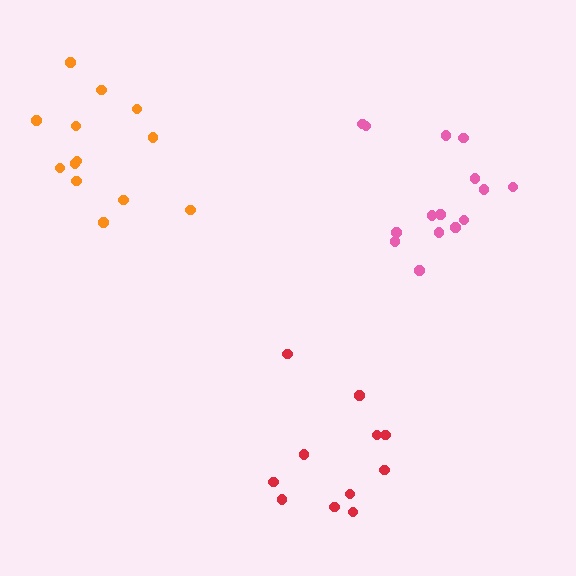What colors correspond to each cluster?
The clusters are colored: pink, orange, red.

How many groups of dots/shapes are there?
There are 3 groups.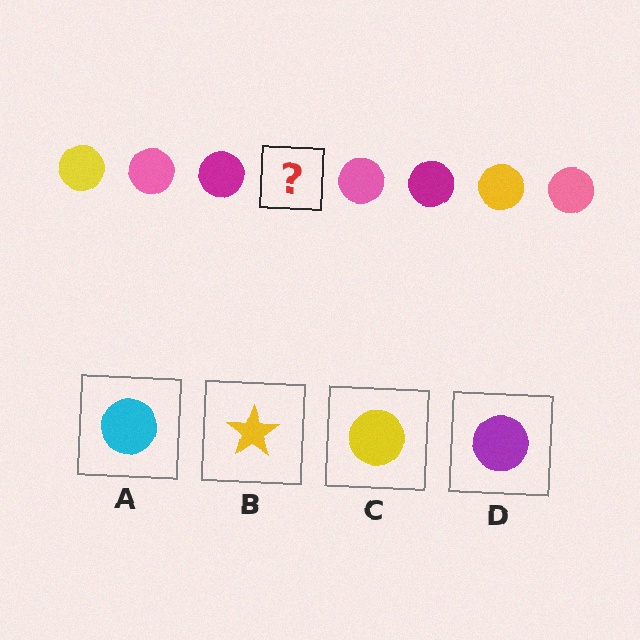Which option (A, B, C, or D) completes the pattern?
C.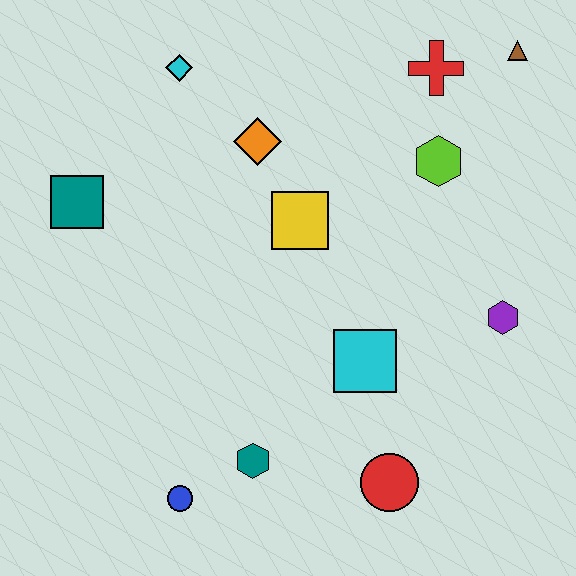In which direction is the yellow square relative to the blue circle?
The yellow square is above the blue circle.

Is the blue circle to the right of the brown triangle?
No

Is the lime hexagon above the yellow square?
Yes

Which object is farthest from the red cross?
The blue circle is farthest from the red cross.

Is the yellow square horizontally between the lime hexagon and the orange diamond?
Yes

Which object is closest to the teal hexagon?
The blue circle is closest to the teal hexagon.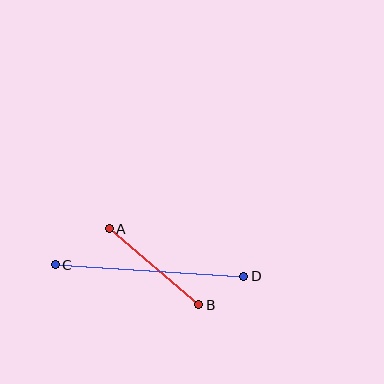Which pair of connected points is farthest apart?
Points C and D are farthest apart.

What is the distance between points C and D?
The distance is approximately 189 pixels.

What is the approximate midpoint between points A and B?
The midpoint is at approximately (154, 267) pixels.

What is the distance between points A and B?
The distance is approximately 117 pixels.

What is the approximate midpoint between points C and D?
The midpoint is at approximately (150, 270) pixels.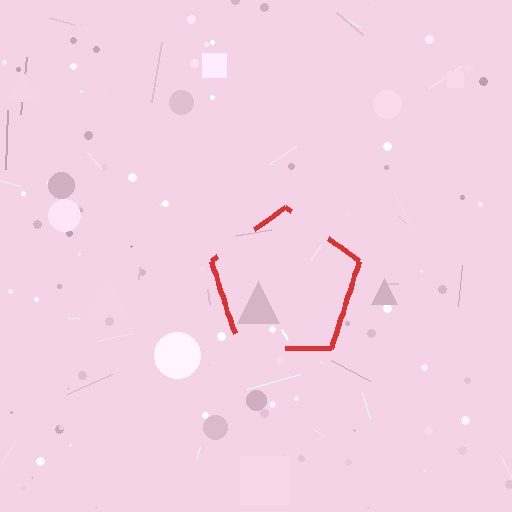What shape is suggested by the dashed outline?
The dashed outline suggests a pentagon.